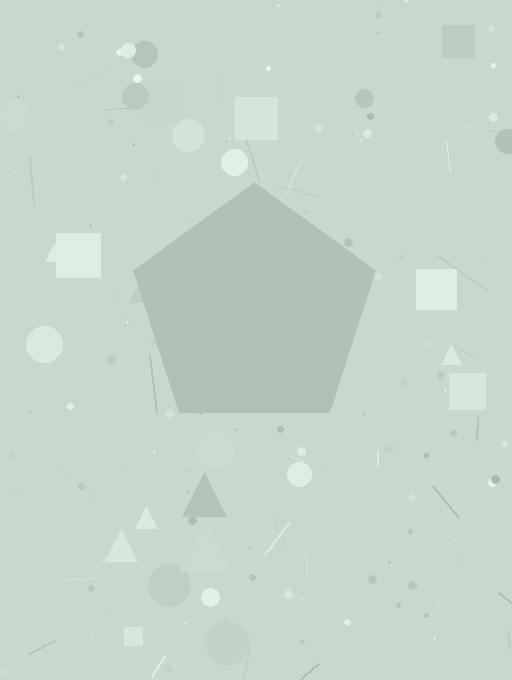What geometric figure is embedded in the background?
A pentagon is embedded in the background.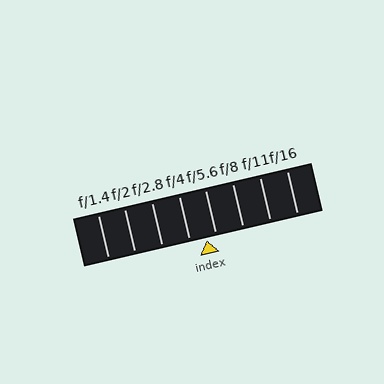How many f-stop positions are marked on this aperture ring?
There are 8 f-stop positions marked.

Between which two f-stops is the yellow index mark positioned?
The index mark is between f/4 and f/5.6.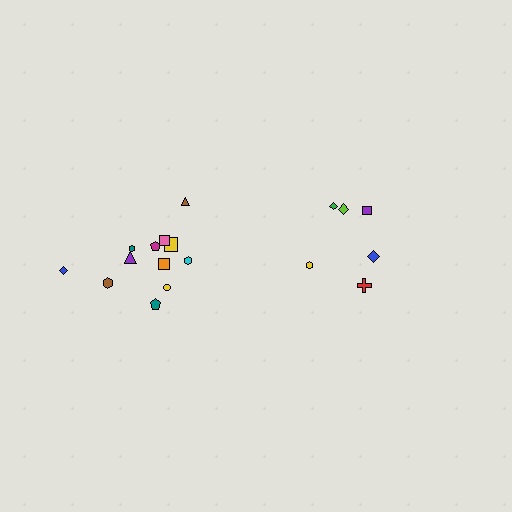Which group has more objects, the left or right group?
The left group.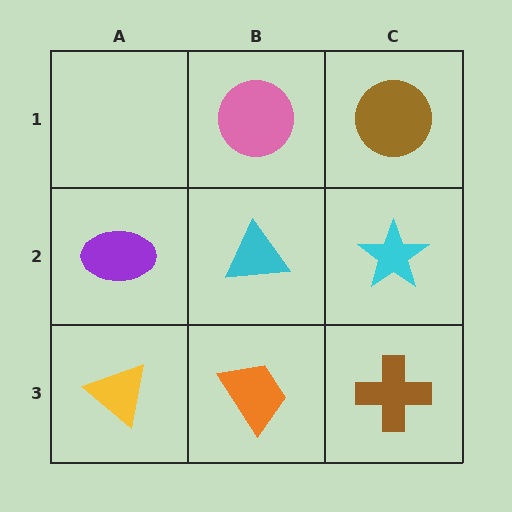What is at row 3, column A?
A yellow triangle.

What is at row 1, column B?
A pink circle.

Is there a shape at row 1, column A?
No, that cell is empty.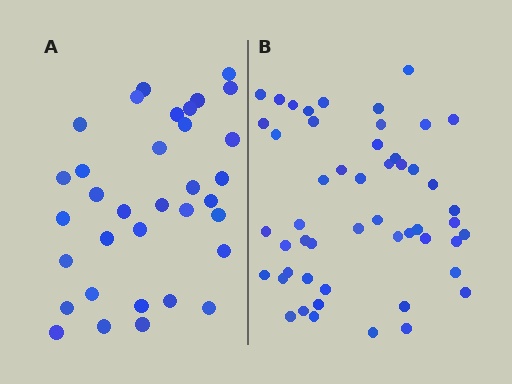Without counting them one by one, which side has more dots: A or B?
Region B (the right region) has more dots.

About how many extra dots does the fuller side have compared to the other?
Region B has approximately 15 more dots than region A.